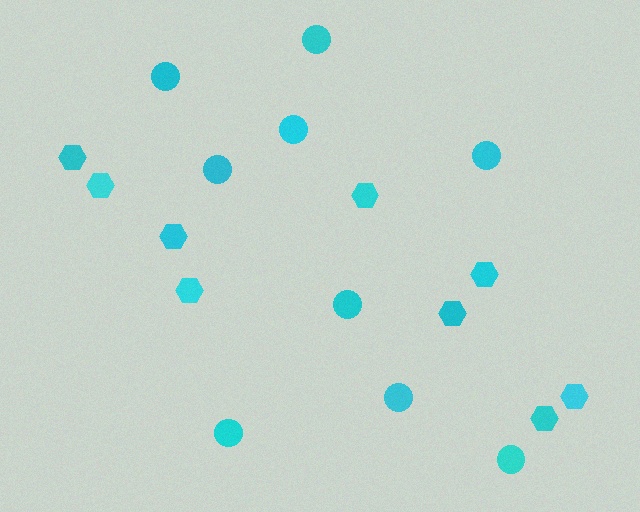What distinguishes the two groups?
There are 2 groups: one group of hexagons (9) and one group of circles (9).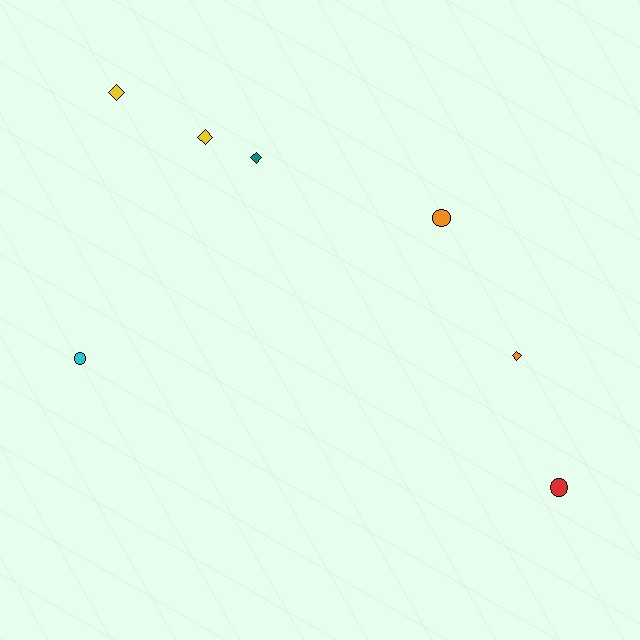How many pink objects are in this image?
There are no pink objects.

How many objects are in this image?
There are 7 objects.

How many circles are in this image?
There are 3 circles.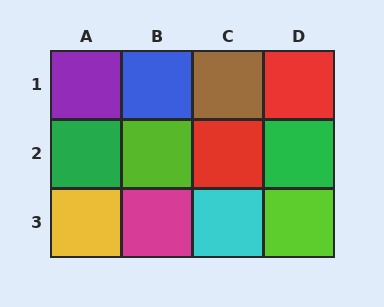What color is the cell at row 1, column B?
Blue.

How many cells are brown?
1 cell is brown.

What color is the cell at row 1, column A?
Purple.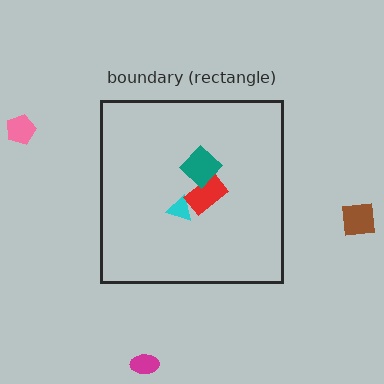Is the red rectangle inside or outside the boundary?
Inside.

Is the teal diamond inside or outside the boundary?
Inside.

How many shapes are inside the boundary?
3 inside, 3 outside.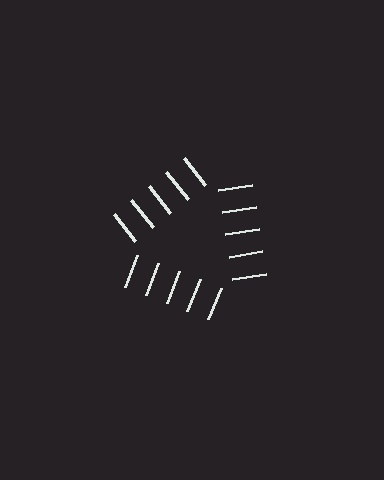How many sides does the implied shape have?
3 sides — the line-ends trace a triangle.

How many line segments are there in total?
15 — 5 along each of the 3 edges.